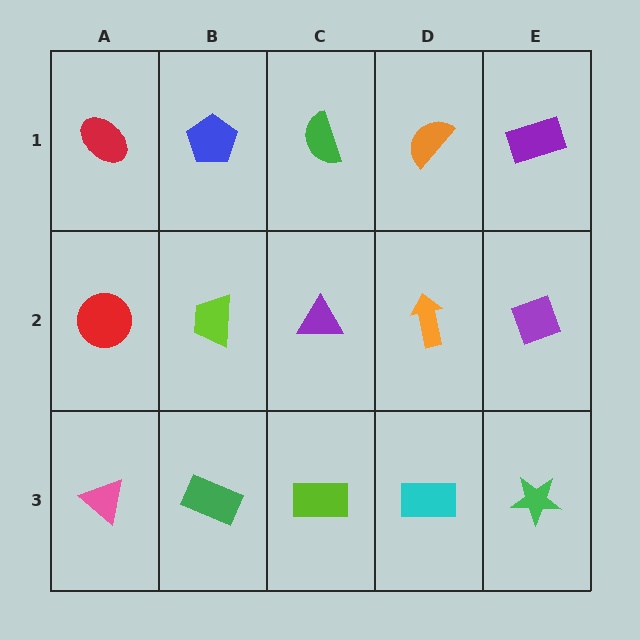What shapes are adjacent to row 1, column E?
A purple diamond (row 2, column E), an orange semicircle (row 1, column D).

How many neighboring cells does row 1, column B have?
3.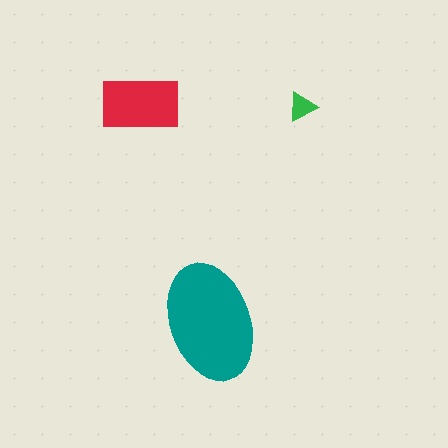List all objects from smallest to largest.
The green triangle, the red rectangle, the teal ellipse.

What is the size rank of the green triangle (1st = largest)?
3rd.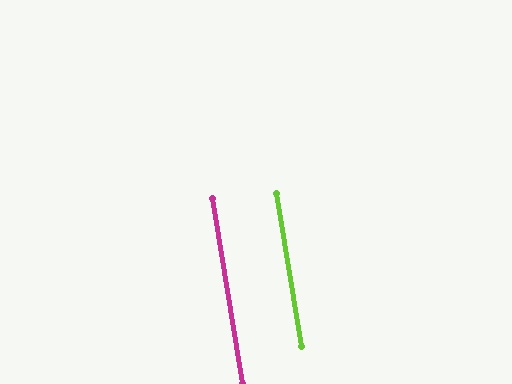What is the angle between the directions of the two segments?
Approximately 0 degrees.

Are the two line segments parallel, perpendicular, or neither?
Parallel — their directions differ by only 0.1°.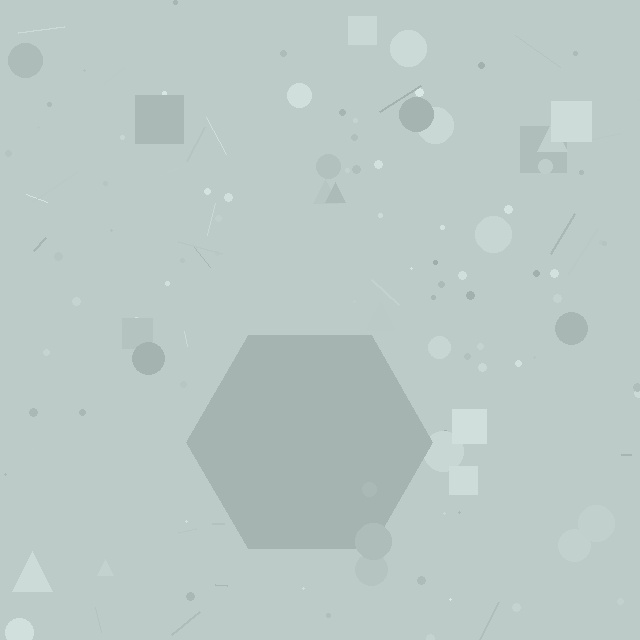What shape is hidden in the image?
A hexagon is hidden in the image.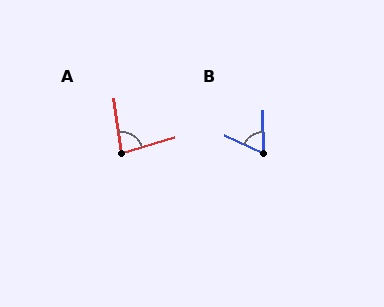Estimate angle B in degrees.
Approximately 64 degrees.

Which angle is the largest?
A, at approximately 82 degrees.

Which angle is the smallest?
B, at approximately 64 degrees.